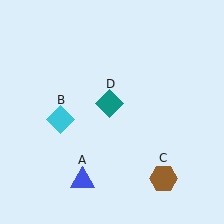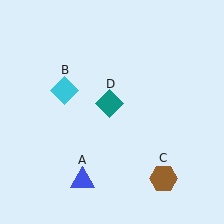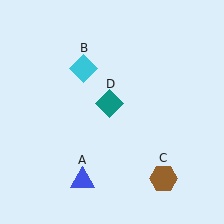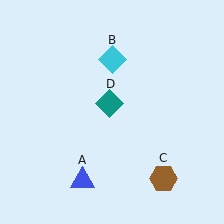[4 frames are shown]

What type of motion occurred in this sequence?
The cyan diamond (object B) rotated clockwise around the center of the scene.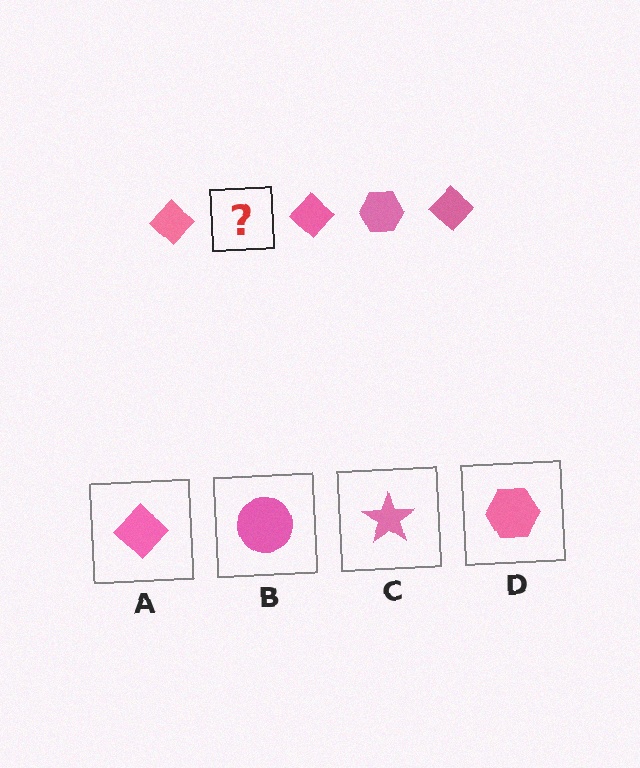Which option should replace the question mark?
Option D.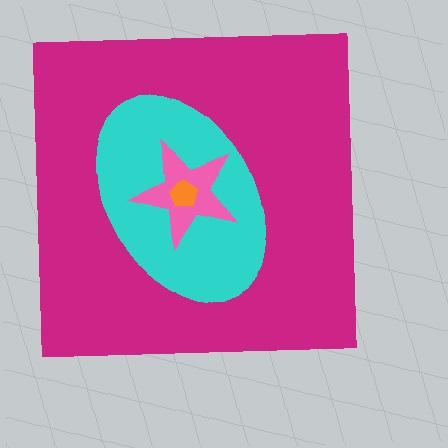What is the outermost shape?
The magenta square.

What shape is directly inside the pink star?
The orange pentagon.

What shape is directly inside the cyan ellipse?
The pink star.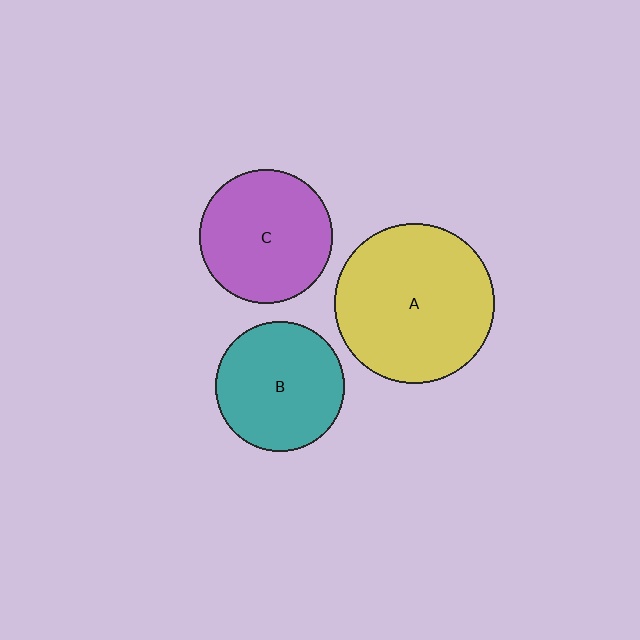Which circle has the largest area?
Circle A (yellow).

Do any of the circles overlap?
No, none of the circles overlap.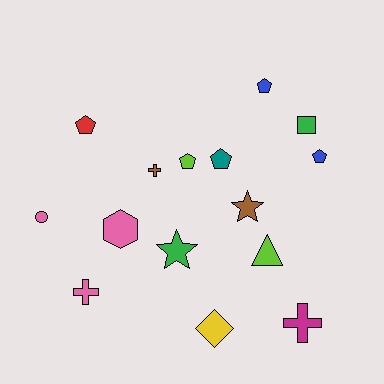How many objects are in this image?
There are 15 objects.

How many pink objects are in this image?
There are 3 pink objects.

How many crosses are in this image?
There are 3 crosses.